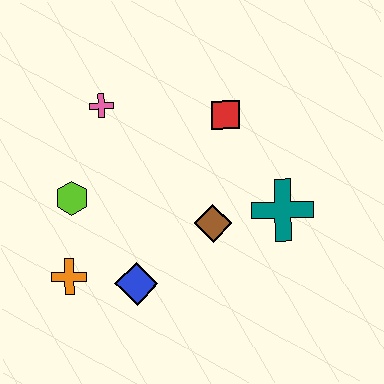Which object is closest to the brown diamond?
The teal cross is closest to the brown diamond.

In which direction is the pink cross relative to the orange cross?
The pink cross is above the orange cross.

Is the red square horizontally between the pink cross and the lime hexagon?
No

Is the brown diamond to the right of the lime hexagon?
Yes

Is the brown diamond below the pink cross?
Yes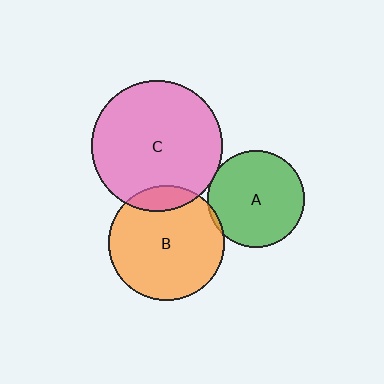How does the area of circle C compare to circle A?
Approximately 1.8 times.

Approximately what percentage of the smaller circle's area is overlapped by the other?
Approximately 5%.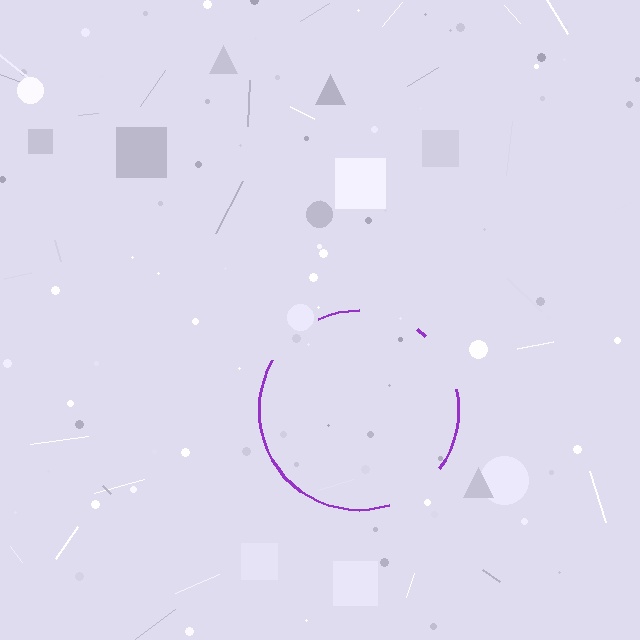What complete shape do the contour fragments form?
The contour fragments form a circle.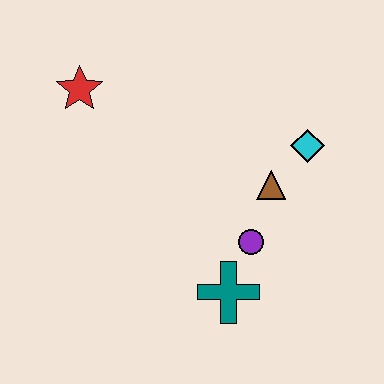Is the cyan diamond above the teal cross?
Yes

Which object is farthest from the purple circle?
The red star is farthest from the purple circle.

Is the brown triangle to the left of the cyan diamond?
Yes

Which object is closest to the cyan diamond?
The brown triangle is closest to the cyan diamond.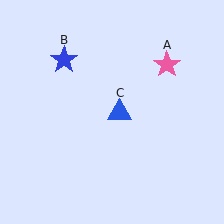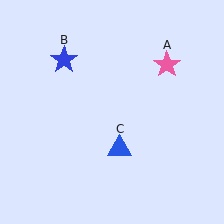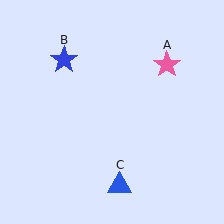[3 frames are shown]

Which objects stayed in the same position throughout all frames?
Pink star (object A) and blue star (object B) remained stationary.